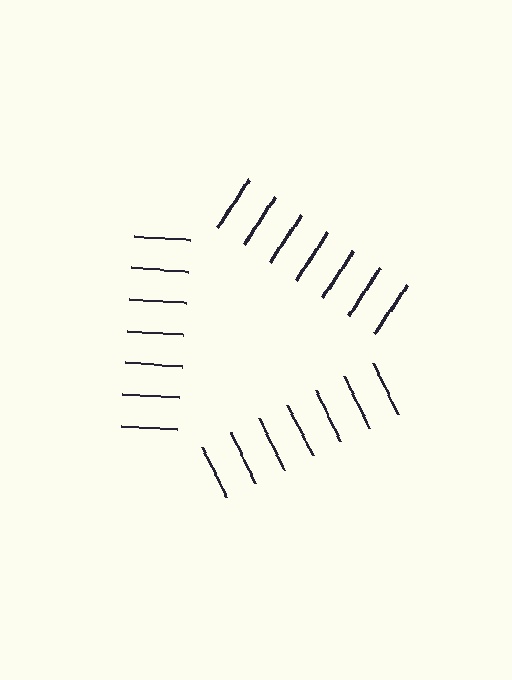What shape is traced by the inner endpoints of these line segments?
An illusory triangle — the line segments terminate on its edges but no continuous stroke is drawn.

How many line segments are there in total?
21 — 7 along each of the 3 edges.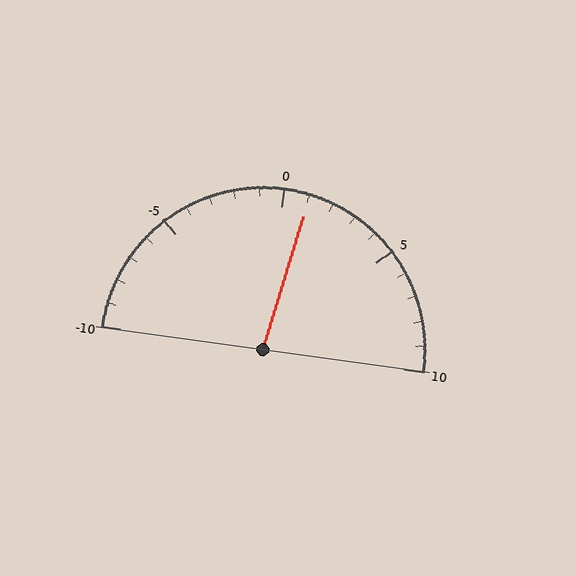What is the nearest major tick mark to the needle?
The nearest major tick mark is 0.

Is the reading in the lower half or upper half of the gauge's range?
The reading is in the upper half of the range (-10 to 10).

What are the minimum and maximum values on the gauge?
The gauge ranges from -10 to 10.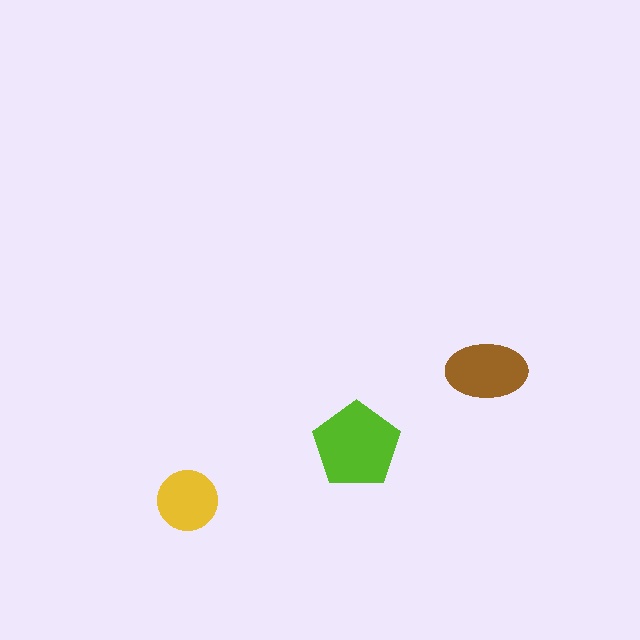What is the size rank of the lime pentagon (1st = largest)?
1st.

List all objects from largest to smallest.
The lime pentagon, the brown ellipse, the yellow circle.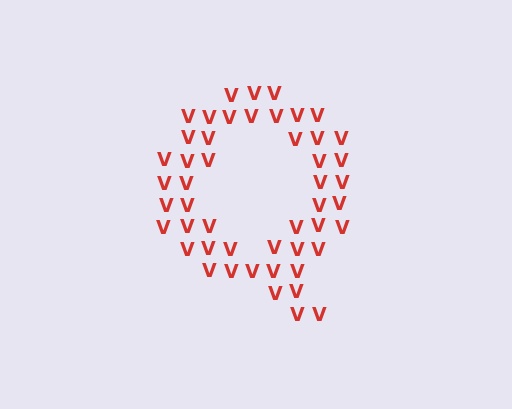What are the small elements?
The small elements are letter V's.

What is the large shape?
The large shape is the letter Q.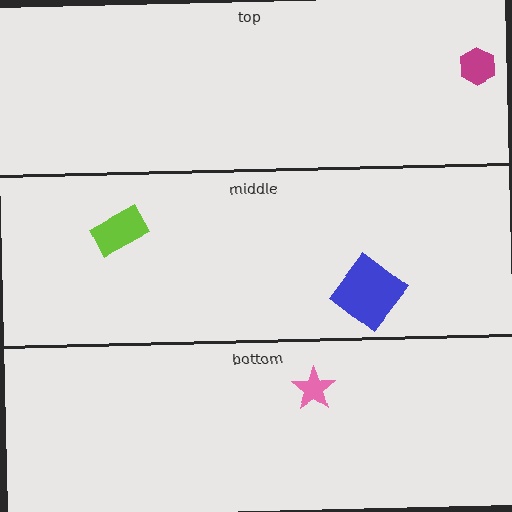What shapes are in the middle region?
The blue diamond, the lime rectangle.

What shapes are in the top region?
The magenta hexagon.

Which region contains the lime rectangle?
The middle region.